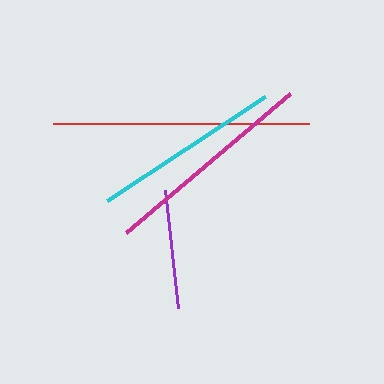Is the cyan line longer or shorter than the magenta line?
The magenta line is longer than the cyan line.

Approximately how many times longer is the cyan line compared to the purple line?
The cyan line is approximately 1.6 times the length of the purple line.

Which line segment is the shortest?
The purple line is the shortest at approximately 119 pixels.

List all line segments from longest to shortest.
From longest to shortest: red, magenta, cyan, purple.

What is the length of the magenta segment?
The magenta segment is approximately 216 pixels long.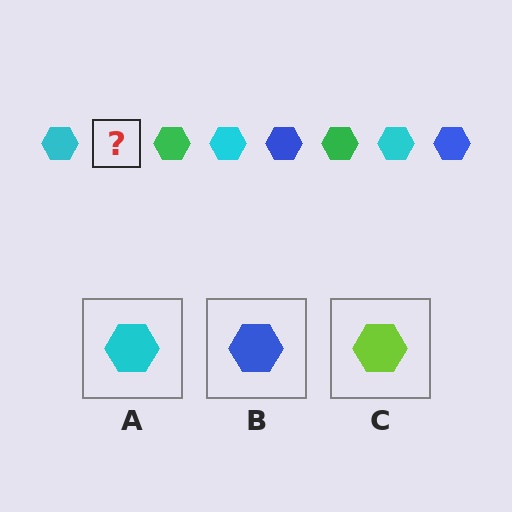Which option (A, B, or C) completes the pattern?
B.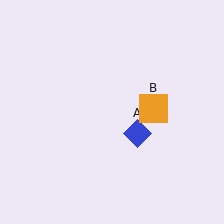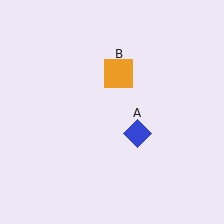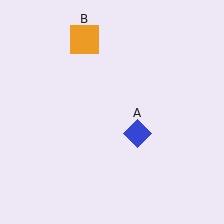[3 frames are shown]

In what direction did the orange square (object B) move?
The orange square (object B) moved up and to the left.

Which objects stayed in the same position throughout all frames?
Blue diamond (object A) remained stationary.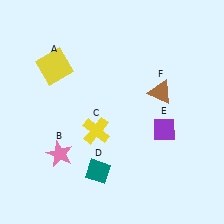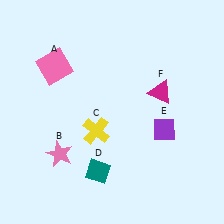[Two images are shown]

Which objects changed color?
A changed from yellow to pink. F changed from brown to magenta.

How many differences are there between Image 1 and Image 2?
There are 2 differences between the two images.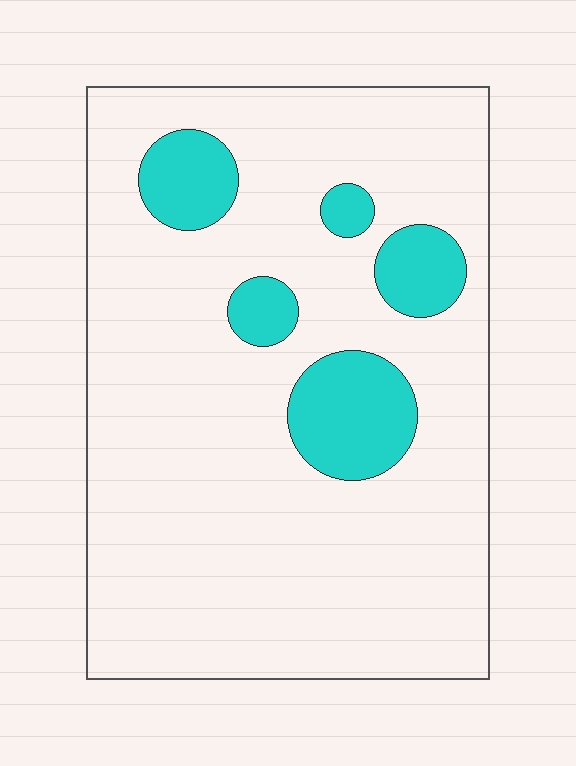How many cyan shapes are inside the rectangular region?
5.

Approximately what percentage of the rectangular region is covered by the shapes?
Approximately 15%.